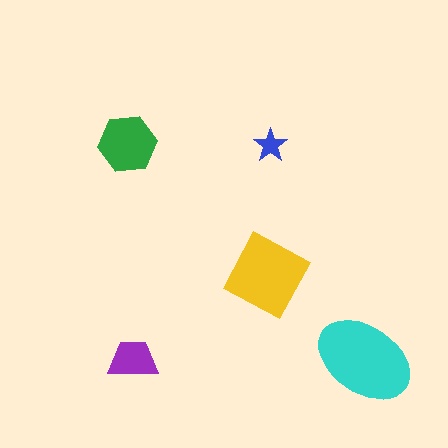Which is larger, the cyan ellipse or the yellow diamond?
The cyan ellipse.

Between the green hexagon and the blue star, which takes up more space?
The green hexagon.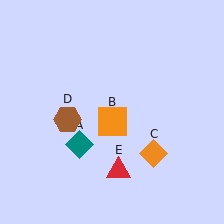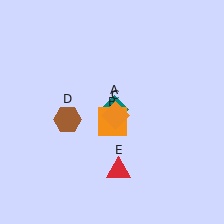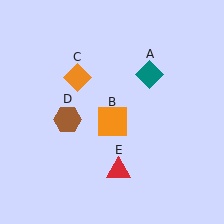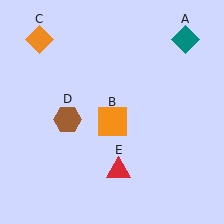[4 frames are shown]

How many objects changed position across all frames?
2 objects changed position: teal diamond (object A), orange diamond (object C).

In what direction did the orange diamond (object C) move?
The orange diamond (object C) moved up and to the left.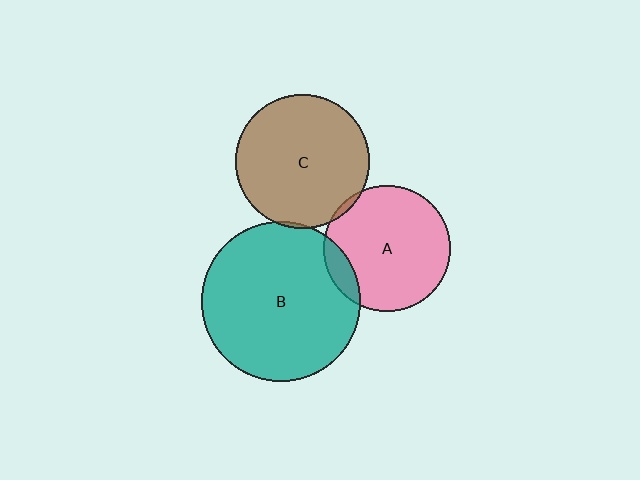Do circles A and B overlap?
Yes.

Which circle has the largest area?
Circle B (teal).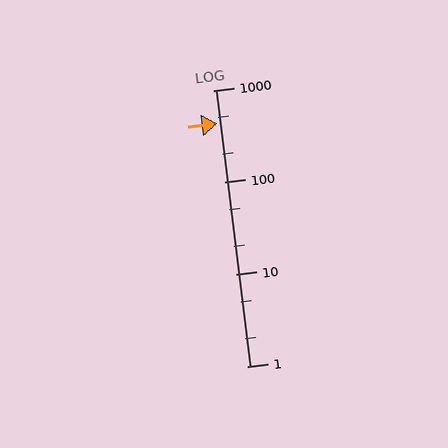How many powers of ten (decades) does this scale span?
The scale spans 3 decades, from 1 to 1000.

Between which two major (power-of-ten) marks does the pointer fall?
The pointer is between 100 and 1000.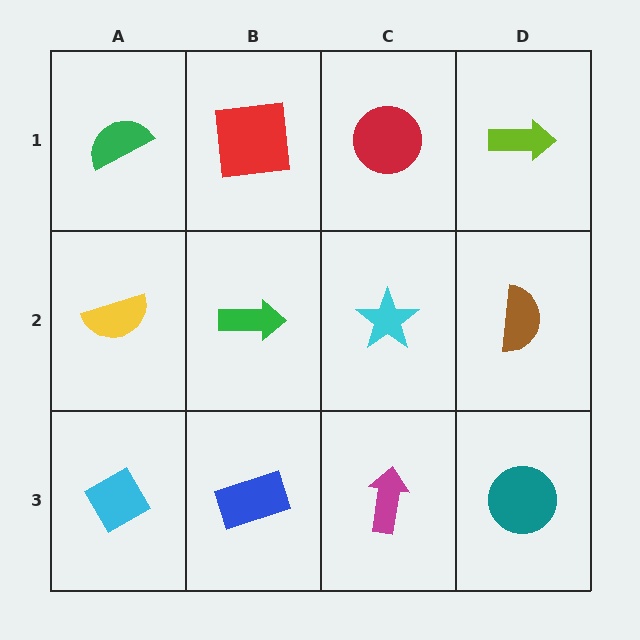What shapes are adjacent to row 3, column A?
A yellow semicircle (row 2, column A), a blue rectangle (row 3, column B).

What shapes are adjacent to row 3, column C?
A cyan star (row 2, column C), a blue rectangle (row 3, column B), a teal circle (row 3, column D).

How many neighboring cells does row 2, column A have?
3.